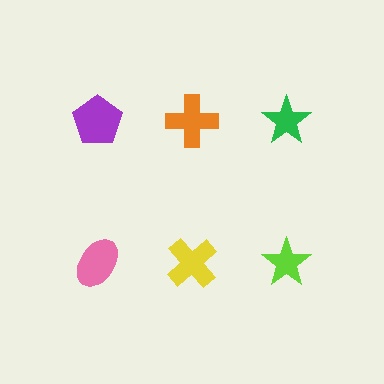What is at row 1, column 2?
An orange cross.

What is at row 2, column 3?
A lime star.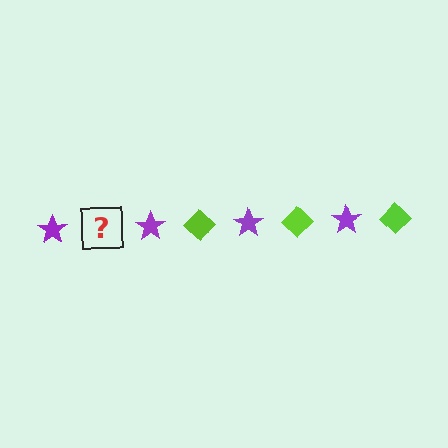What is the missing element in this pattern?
The missing element is a lime diamond.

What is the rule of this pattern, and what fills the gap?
The rule is that the pattern alternates between purple star and lime diamond. The gap should be filled with a lime diamond.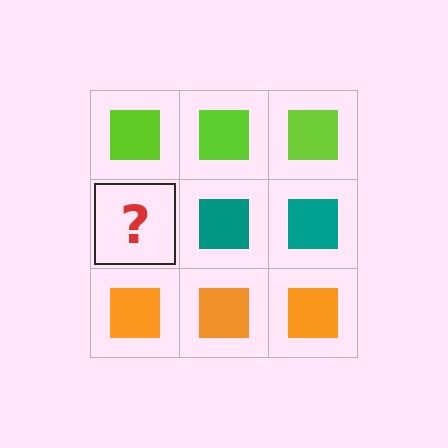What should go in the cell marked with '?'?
The missing cell should contain a teal square.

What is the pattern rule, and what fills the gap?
The rule is that each row has a consistent color. The gap should be filled with a teal square.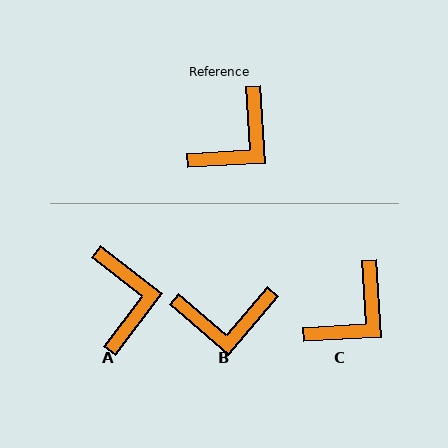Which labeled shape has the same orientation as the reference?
C.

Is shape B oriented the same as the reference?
No, it is off by about 44 degrees.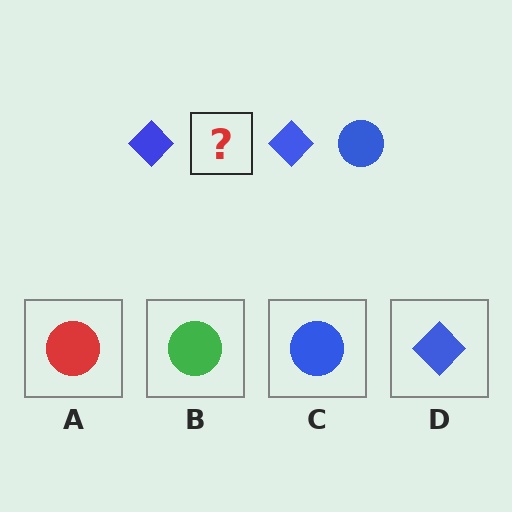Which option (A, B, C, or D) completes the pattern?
C.